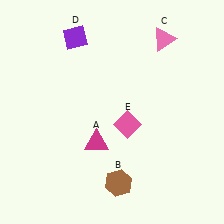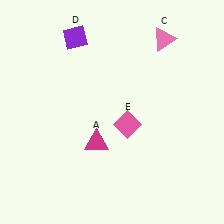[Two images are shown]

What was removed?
The brown hexagon (B) was removed in Image 2.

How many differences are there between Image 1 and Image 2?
There is 1 difference between the two images.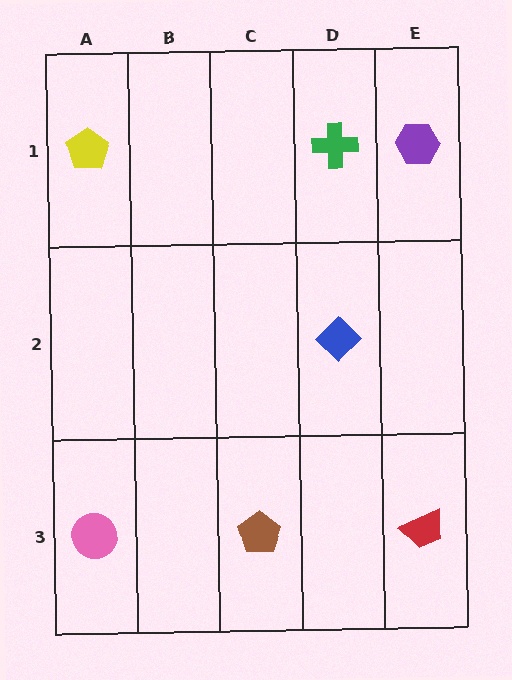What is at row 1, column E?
A purple hexagon.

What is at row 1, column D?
A green cross.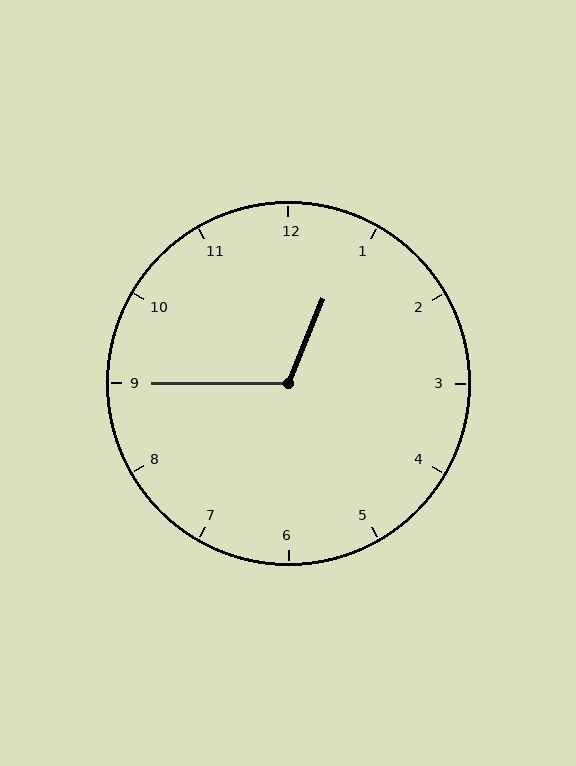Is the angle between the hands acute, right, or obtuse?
It is obtuse.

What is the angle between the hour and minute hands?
Approximately 112 degrees.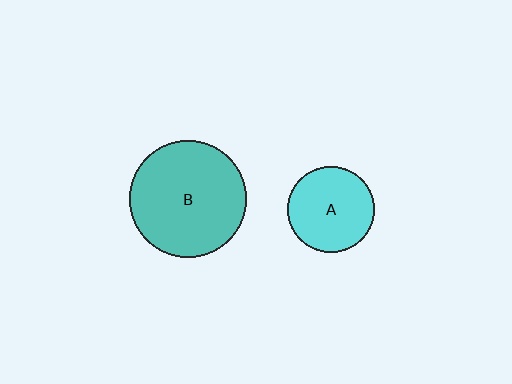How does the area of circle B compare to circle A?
Approximately 1.8 times.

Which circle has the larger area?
Circle B (teal).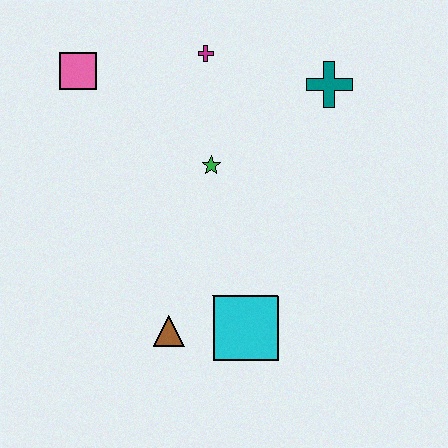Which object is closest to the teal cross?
The magenta cross is closest to the teal cross.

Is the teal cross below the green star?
No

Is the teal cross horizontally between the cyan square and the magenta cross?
No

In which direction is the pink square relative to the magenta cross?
The pink square is to the left of the magenta cross.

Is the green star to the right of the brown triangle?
Yes